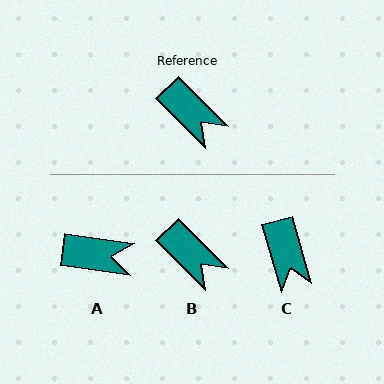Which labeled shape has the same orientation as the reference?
B.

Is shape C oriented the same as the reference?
No, it is off by about 28 degrees.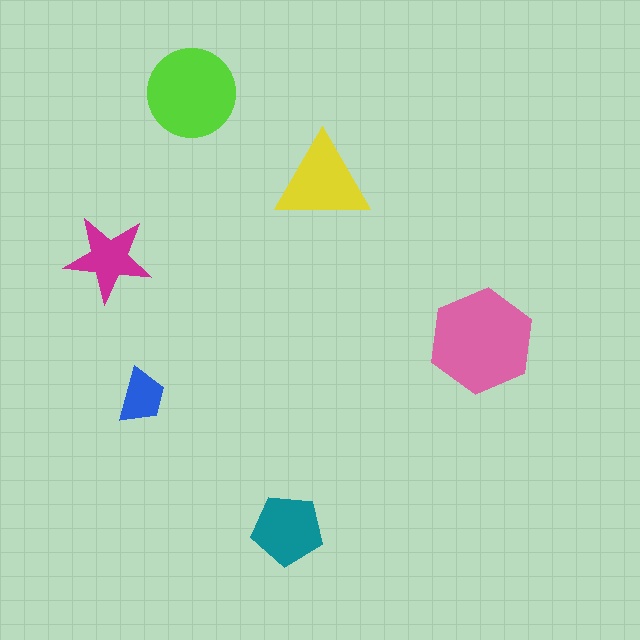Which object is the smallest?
The blue trapezoid.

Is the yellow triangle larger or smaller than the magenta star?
Larger.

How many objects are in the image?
There are 6 objects in the image.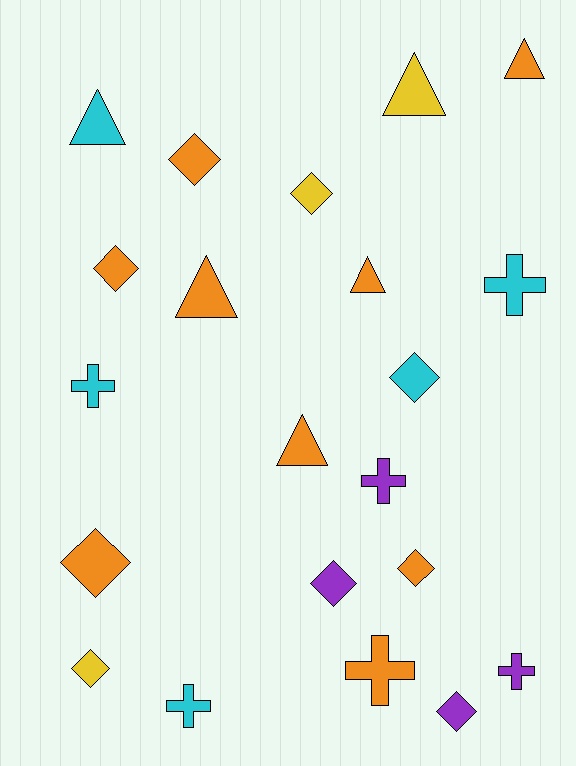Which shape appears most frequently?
Diamond, with 9 objects.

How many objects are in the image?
There are 21 objects.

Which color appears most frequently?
Orange, with 9 objects.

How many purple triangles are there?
There are no purple triangles.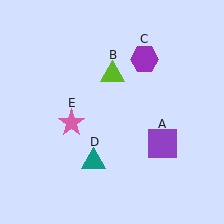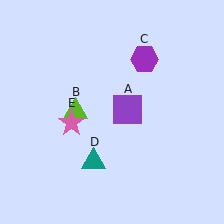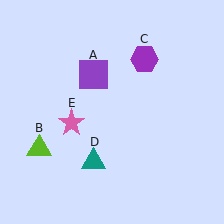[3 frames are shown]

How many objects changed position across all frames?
2 objects changed position: purple square (object A), lime triangle (object B).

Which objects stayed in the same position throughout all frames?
Purple hexagon (object C) and teal triangle (object D) and pink star (object E) remained stationary.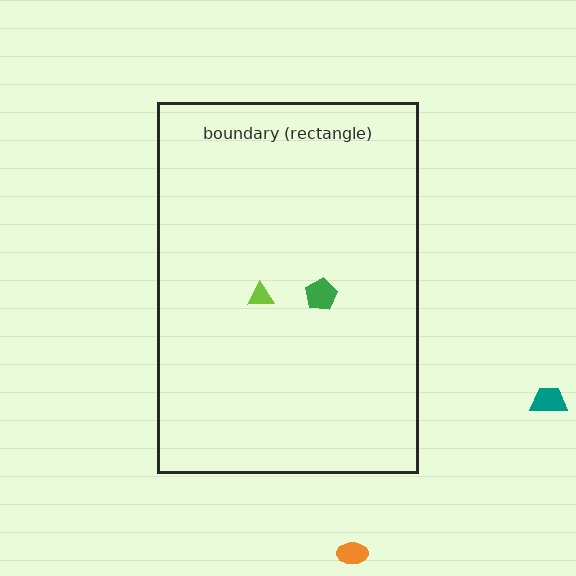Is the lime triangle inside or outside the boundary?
Inside.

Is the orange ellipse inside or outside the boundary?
Outside.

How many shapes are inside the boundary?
2 inside, 2 outside.